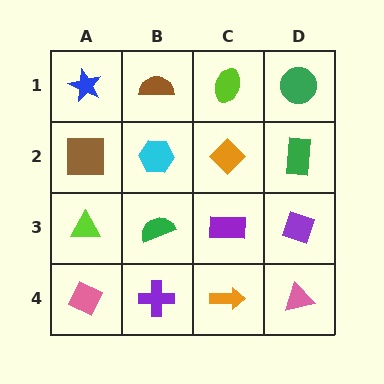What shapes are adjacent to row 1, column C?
An orange diamond (row 2, column C), a brown semicircle (row 1, column B), a green circle (row 1, column D).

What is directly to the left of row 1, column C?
A brown semicircle.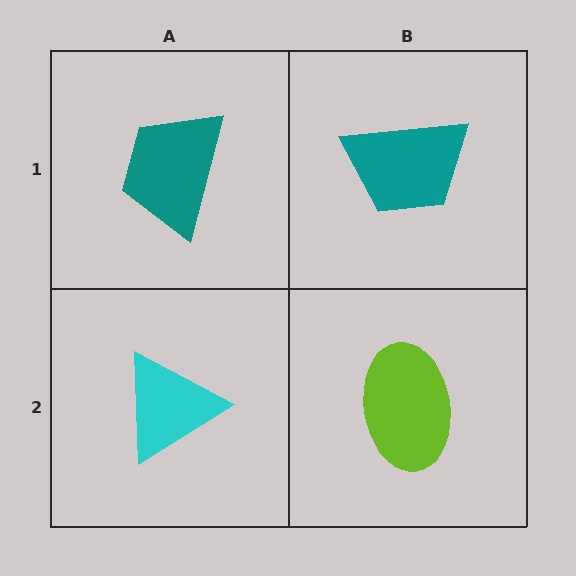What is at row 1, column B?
A teal trapezoid.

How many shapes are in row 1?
2 shapes.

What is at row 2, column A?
A cyan triangle.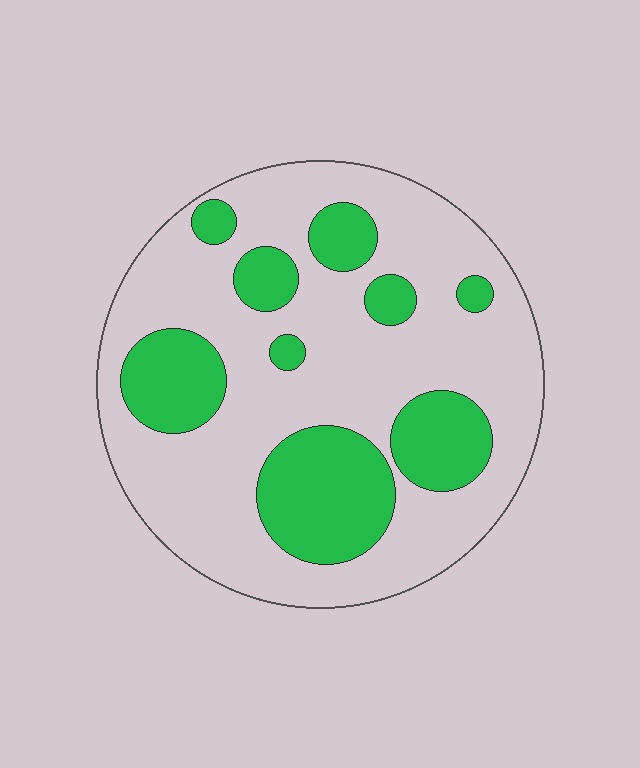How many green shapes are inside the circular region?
9.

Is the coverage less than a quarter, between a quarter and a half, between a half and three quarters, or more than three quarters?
Between a quarter and a half.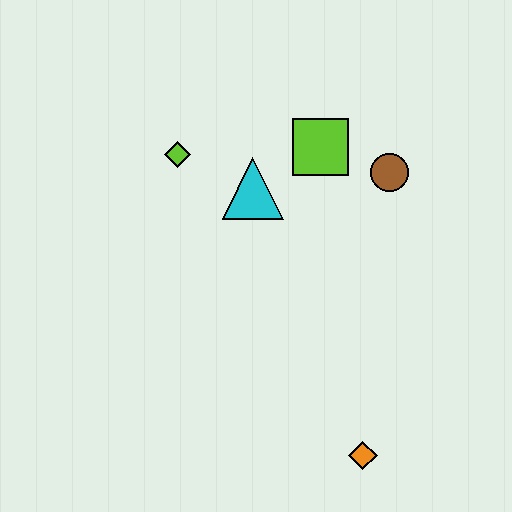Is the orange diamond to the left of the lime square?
No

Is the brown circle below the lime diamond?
Yes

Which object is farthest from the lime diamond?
The orange diamond is farthest from the lime diamond.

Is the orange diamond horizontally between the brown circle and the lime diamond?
Yes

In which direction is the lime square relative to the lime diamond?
The lime square is to the right of the lime diamond.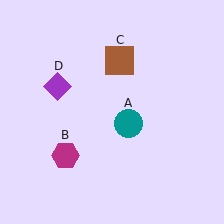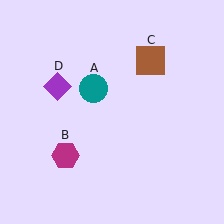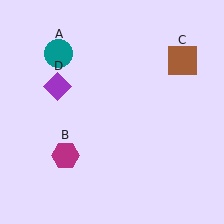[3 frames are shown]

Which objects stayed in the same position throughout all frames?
Magenta hexagon (object B) and purple diamond (object D) remained stationary.